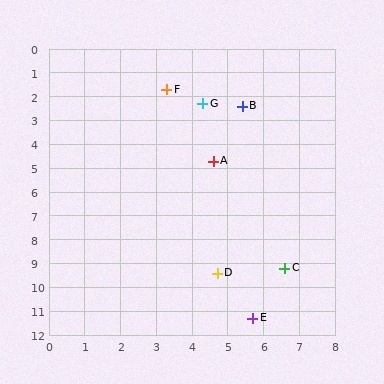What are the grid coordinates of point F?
Point F is at approximately (3.3, 1.7).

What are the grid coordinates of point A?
Point A is at approximately (4.6, 4.7).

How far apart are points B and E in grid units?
Points B and E are about 8.9 grid units apart.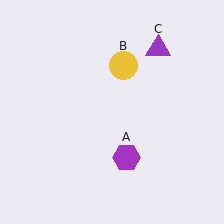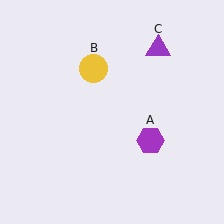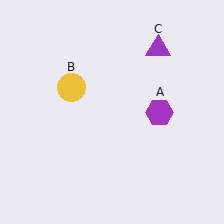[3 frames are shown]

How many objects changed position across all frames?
2 objects changed position: purple hexagon (object A), yellow circle (object B).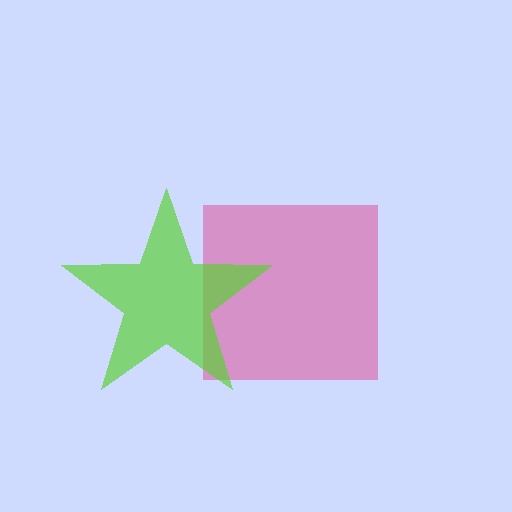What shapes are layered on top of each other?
The layered shapes are: a pink square, a lime star.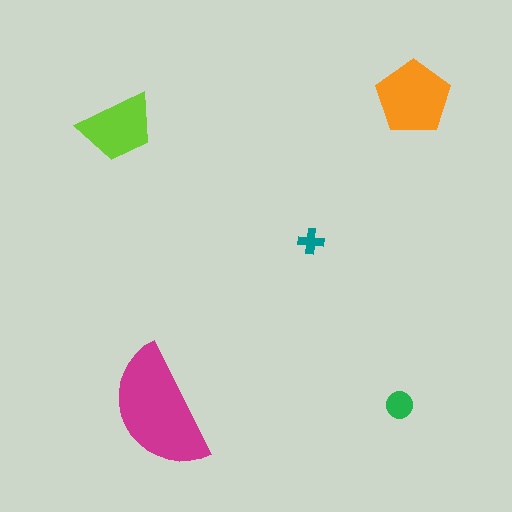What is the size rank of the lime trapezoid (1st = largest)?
3rd.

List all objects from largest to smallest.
The magenta semicircle, the orange pentagon, the lime trapezoid, the green circle, the teal cross.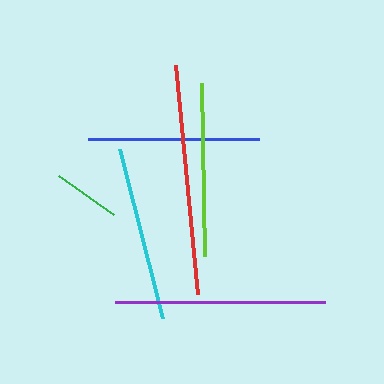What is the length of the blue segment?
The blue segment is approximately 171 pixels long.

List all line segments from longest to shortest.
From longest to shortest: red, purple, cyan, lime, blue, green.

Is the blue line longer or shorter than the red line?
The red line is longer than the blue line.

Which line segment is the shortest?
The green line is the shortest at approximately 68 pixels.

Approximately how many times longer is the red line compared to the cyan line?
The red line is approximately 1.3 times the length of the cyan line.